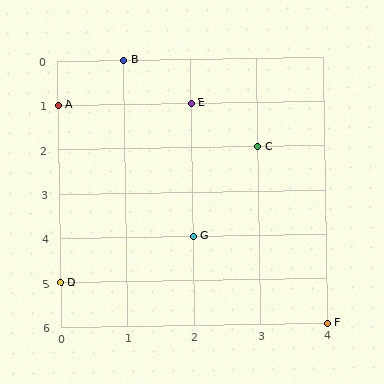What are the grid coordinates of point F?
Point F is at grid coordinates (4, 6).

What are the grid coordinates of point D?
Point D is at grid coordinates (0, 5).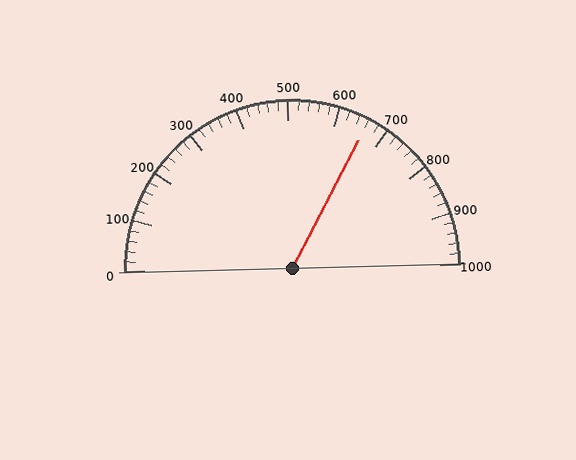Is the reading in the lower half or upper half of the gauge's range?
The reading is in the upper half of the range (0 to 1000).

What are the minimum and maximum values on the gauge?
The gauge ranges from 0 to 1000.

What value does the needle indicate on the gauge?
The needle indicates approximately 660.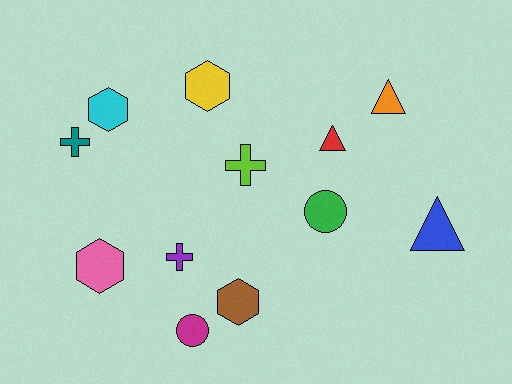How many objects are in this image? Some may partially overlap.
There are 12 objects.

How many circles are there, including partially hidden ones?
There are 2 circles.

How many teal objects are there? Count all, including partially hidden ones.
There is 1 teal object.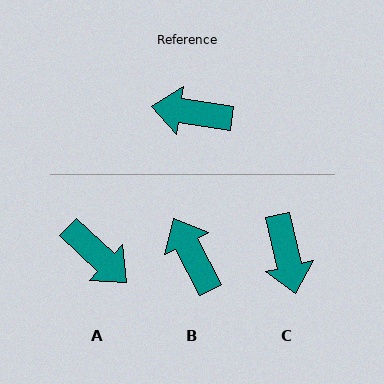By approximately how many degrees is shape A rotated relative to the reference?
Approximately 145 degrees counter-clockwise.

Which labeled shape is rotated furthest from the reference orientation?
A, about 145 degrees away.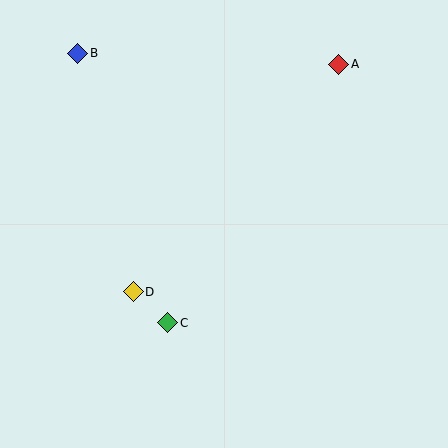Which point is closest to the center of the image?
Point D at (133, 292) is closest to the center.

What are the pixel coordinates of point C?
Point C is at (168, 323).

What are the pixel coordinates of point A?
Point A is at (339, 64).